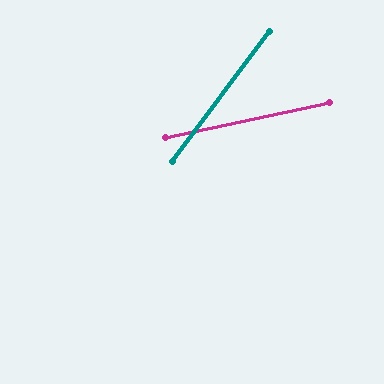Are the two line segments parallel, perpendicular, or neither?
Neither parallel nor perpendicular — they differ by about 41°.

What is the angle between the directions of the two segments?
Approximately 41 degrees.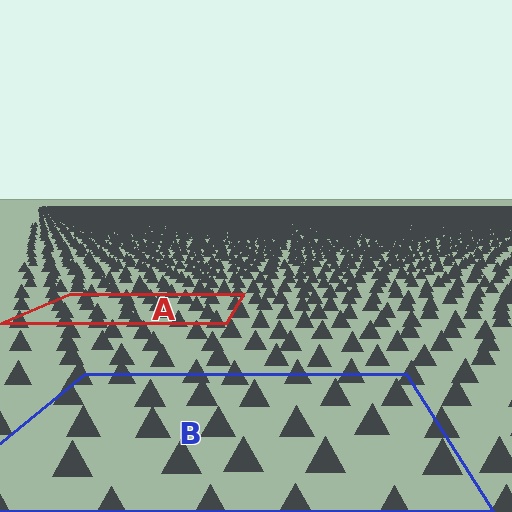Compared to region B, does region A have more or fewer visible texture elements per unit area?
Region A has more texture elements per unit area — they are packed more densely because it is farther away.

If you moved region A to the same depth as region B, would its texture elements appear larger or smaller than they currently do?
They would appear larger. At a closer depth, the same texture elements are projected at a bigger on-screen size.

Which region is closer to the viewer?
Region B is closer. The texture elements there are larger and more spread out.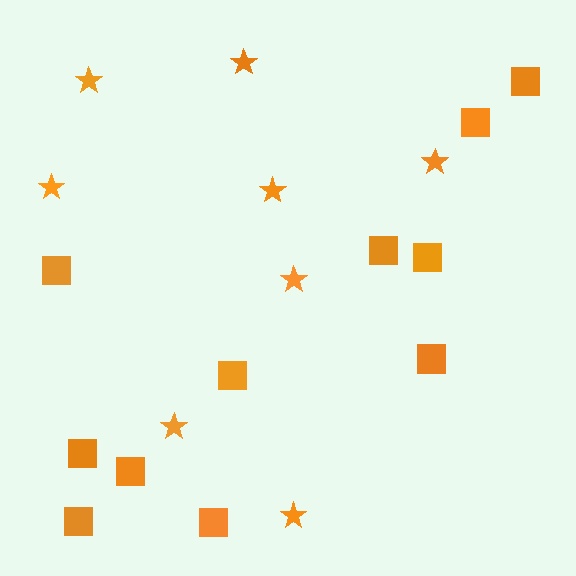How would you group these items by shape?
There are 2 groups: one group of stars (8) and one group of squares (11).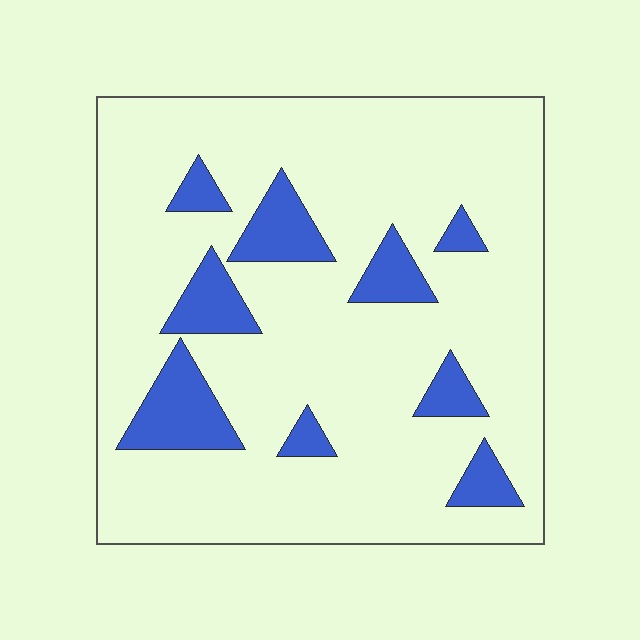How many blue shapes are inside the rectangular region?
9.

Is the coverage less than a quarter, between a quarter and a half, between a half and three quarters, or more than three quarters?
Less than a quarter.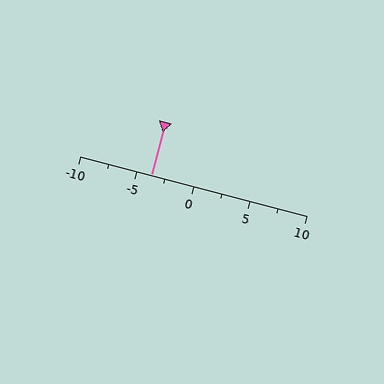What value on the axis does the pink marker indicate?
The marker indicates approximately -3.8.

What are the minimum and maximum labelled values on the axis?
The axis runs from -10 to 10.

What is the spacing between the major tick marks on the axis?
The major ticks are spaced 5 apart.